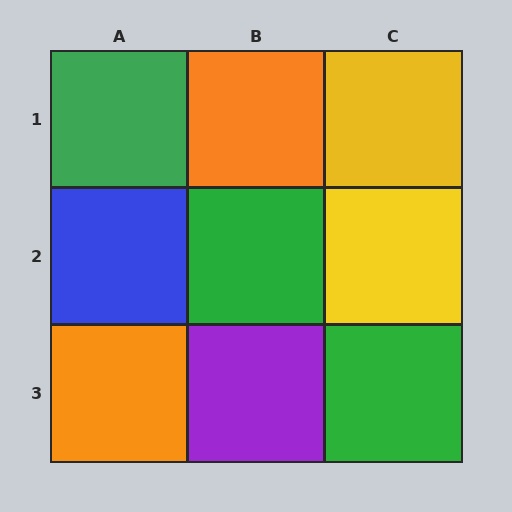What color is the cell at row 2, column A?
Blue.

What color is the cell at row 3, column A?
Orange.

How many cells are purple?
1 cell is purple.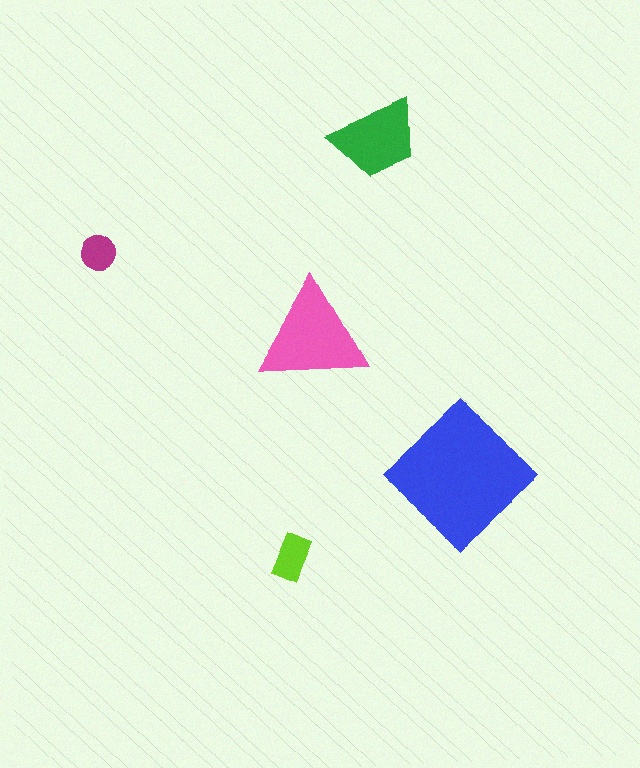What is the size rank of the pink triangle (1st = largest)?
2nd.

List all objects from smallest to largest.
The magenta circle, the lime rectangle, the green trapezoid, the pink triangle, the blue diamond.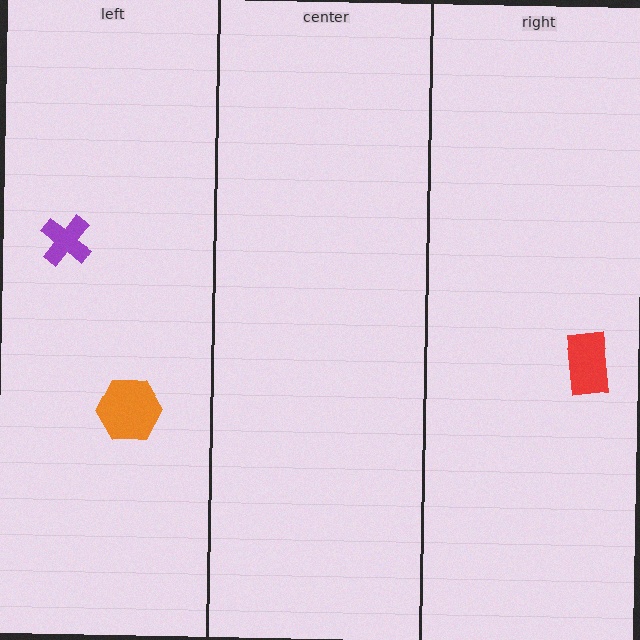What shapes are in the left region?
The orange hexagon, the purple cross.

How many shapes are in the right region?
1.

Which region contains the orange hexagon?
The left region.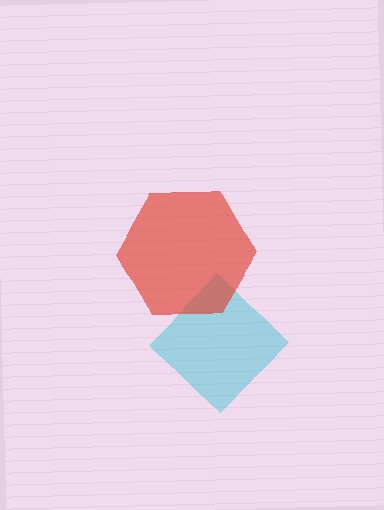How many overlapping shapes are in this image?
There are 2 overlapping shapes in the image.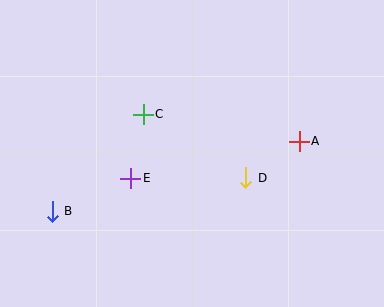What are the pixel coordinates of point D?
Point D is at (246, 178).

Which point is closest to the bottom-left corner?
Point B is closest to the bottom-left corner.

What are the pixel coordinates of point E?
Point E is at (131, 178).